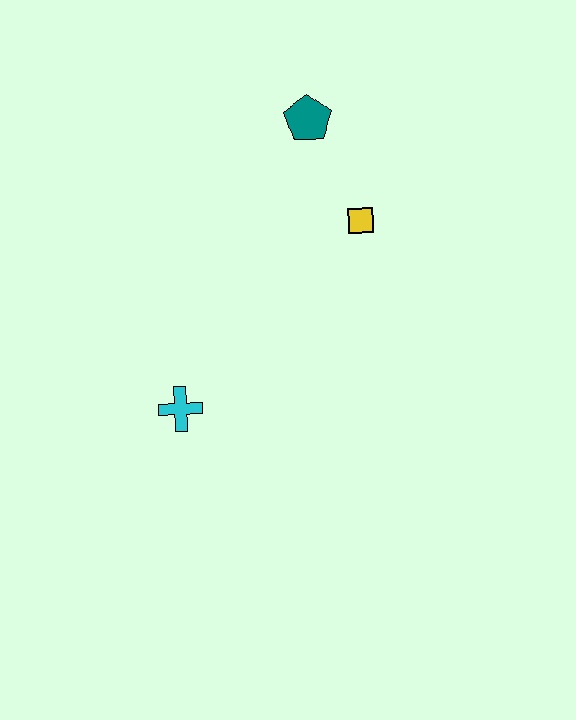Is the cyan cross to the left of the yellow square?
Yes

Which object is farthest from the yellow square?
The cyan cross is farthest from the yellow square.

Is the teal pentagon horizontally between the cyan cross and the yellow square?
Yes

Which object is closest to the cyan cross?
The yellow square is closest to the cyan cross.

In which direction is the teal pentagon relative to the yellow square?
The teal pentagon is above the yellow square.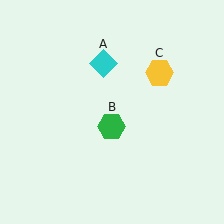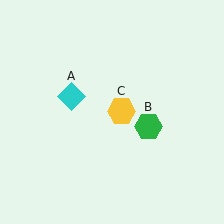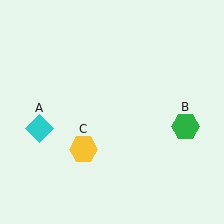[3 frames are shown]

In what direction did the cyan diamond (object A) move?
The cyan diamond (object A) moved down and to the left.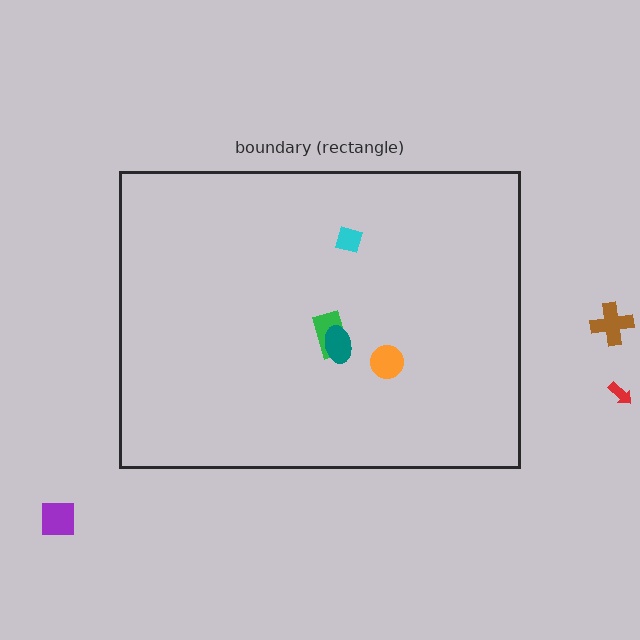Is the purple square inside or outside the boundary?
Outside.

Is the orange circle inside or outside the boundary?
Inside.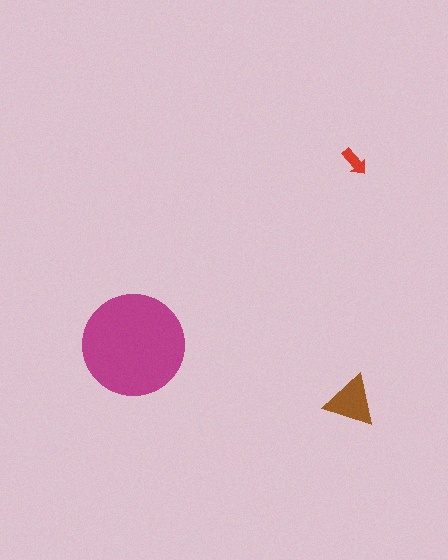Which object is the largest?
The magenta circle.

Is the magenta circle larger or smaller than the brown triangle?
Larger.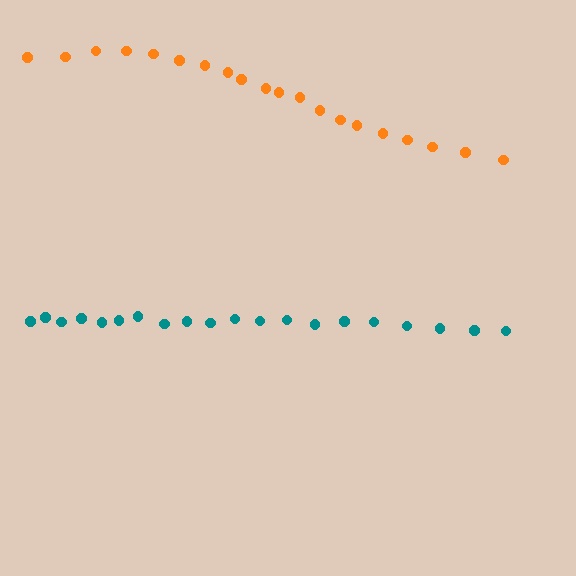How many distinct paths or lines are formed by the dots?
There are 2 distinct paths.